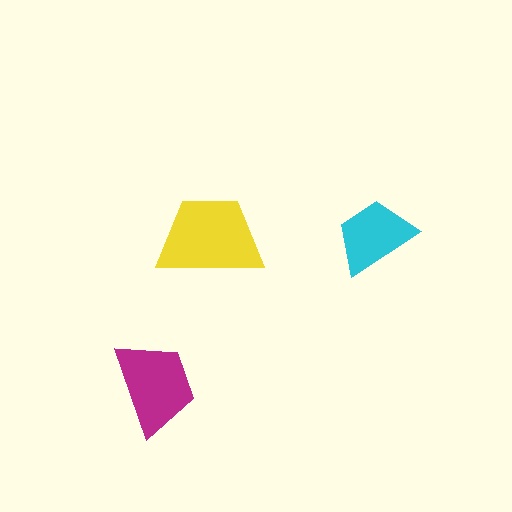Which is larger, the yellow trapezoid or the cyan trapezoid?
The yellow one.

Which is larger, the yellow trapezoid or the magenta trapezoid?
The yellow one.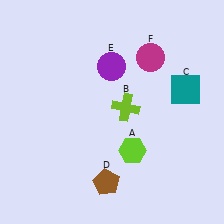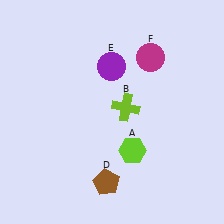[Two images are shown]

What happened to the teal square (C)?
The teal square (C) was removed in Image 2. It was in the top-right area of Image 1.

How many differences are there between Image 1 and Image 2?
There is 1 difference between the two images.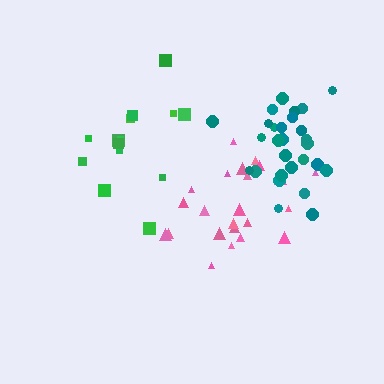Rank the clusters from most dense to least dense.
teal, pink, green.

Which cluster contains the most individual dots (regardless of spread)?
Teal (30).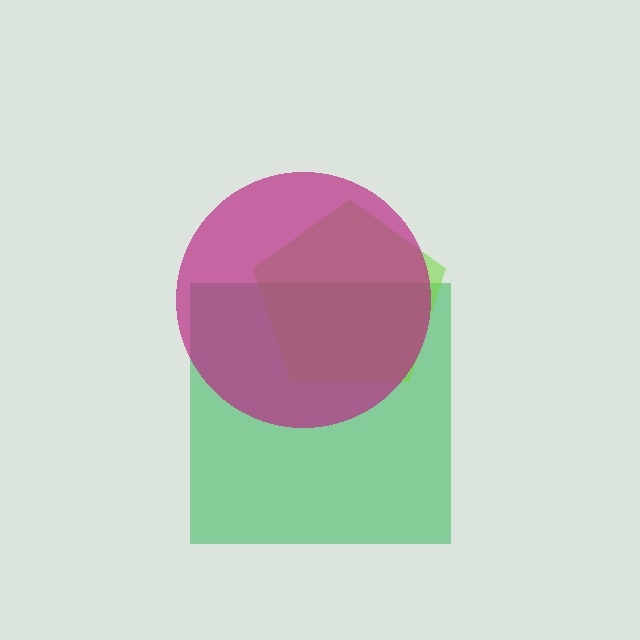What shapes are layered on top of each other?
The layered shapes are: a green square, a lime pentagon, a magenta circle.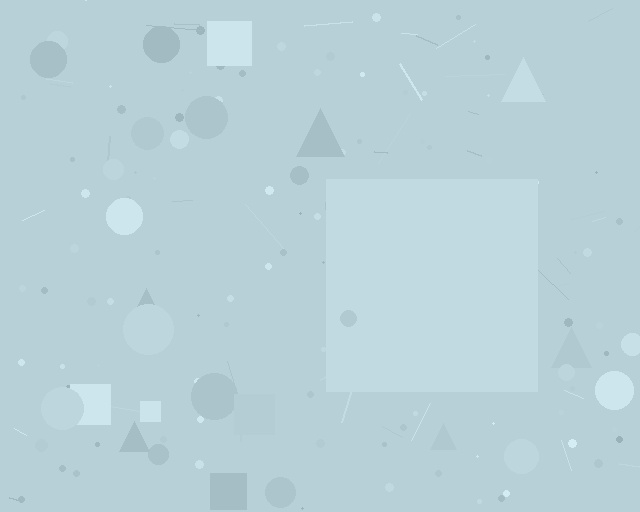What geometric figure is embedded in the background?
A square is embedded in the background.